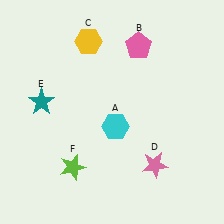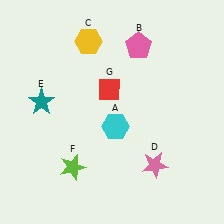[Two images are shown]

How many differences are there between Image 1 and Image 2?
There is 1 difference between the two images.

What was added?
A red diamond (G) was added in Image 2.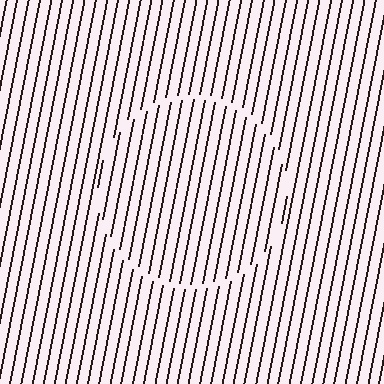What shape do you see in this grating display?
An illusory circle. The interior of the shape contains the same grating, shifted by half a period — the contour is defined by the phase discontinuity where line-ends from the inner and outer gratings abut.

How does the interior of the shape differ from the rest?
The interior of the shape contains the same grating, shifted by half a period — the contour is defined by the phase discontinuity where line-ends from the inner and outer gratings abut.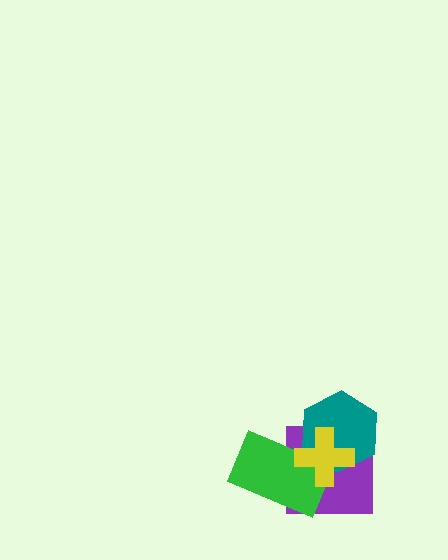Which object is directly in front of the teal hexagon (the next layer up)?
The green rectangle is directly in front of the teal hexagon.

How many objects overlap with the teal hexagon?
3 objects overlap with the teal hexagon.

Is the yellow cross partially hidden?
No, no other shape covers it.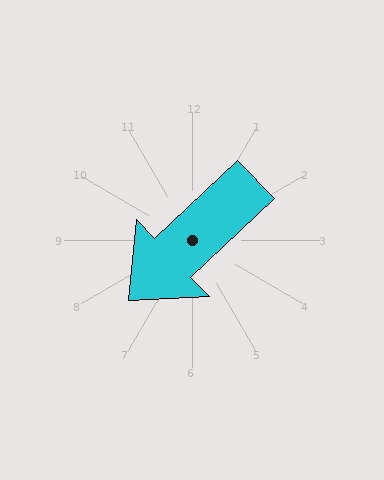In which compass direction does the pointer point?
Southwest.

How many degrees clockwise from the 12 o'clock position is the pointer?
Approximately 227 degrees.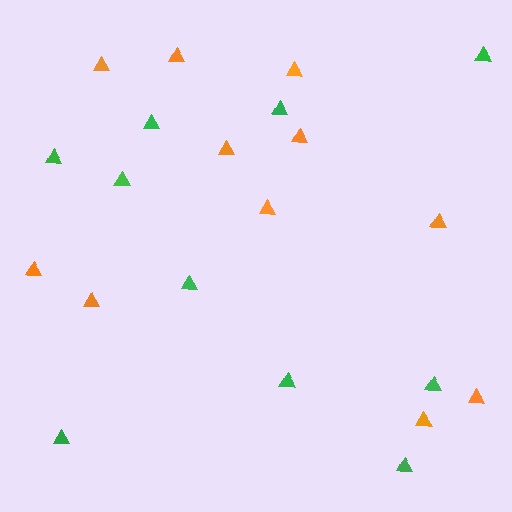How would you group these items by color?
There are 2 groups: one group of green triangles (10) and one group of orange triangles (11).